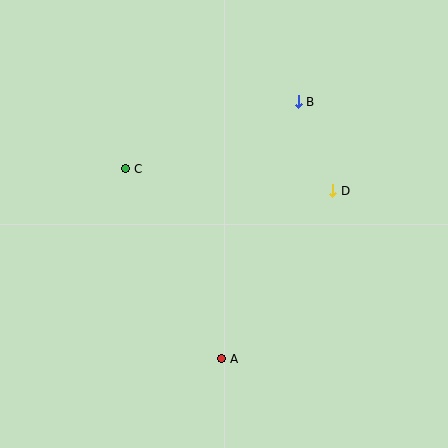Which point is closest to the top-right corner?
Point B is closest to the top-right corner.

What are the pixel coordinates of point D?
Point D is at (333, 191).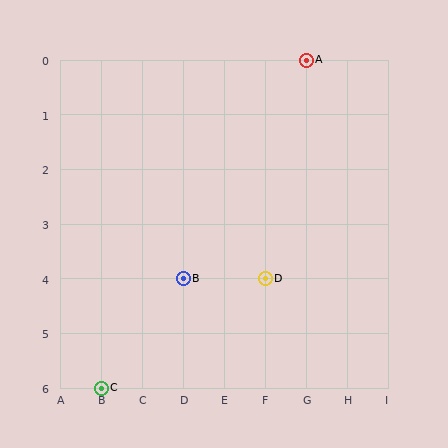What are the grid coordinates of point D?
Point D is at grid coordinates (F, 4).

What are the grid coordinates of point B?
Point B is at grid coordinates (D, 4).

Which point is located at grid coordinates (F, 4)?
Point D is at (F, 4).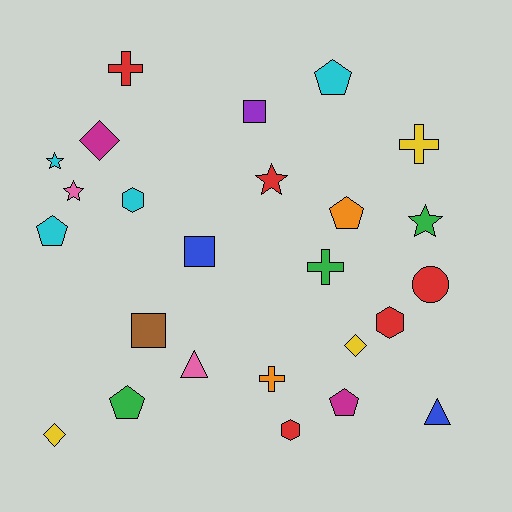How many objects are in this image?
There are 25 objects.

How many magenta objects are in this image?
There are 2 magenta objects.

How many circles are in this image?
There is 1 circle.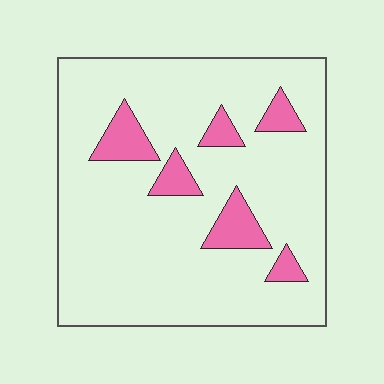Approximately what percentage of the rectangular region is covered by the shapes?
Approximately 15%.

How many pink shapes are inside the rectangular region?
6.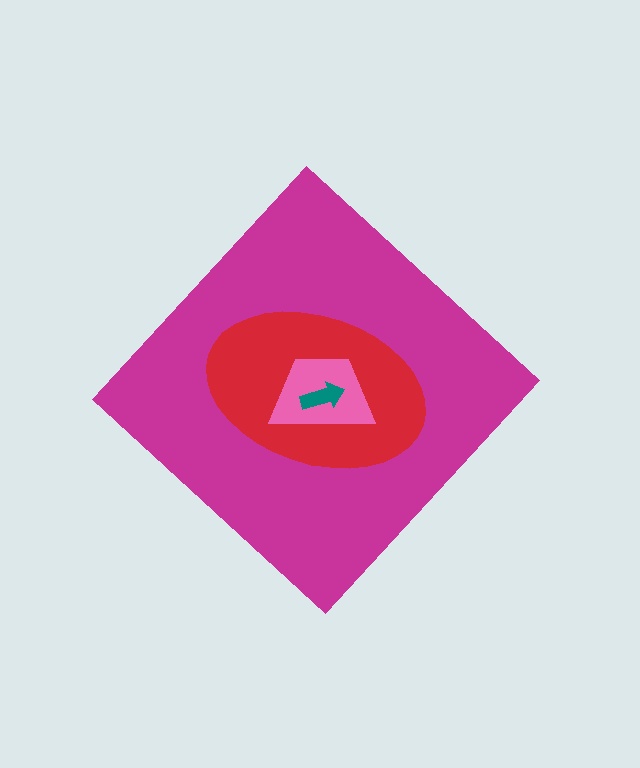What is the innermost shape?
The teal arrow.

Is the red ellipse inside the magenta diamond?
Yes.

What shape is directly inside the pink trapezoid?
The teal arrow.